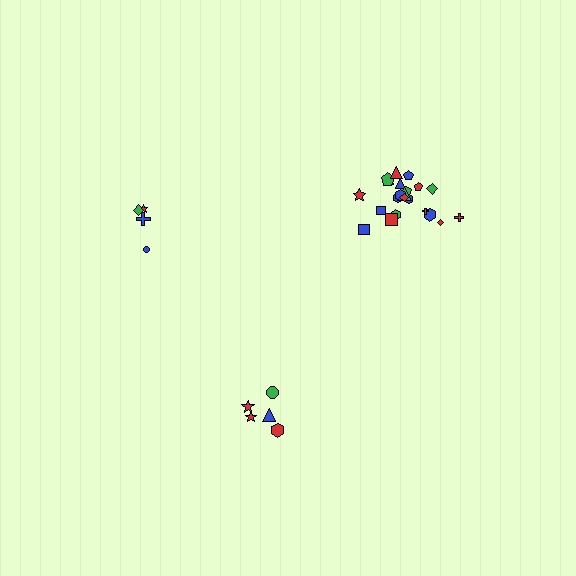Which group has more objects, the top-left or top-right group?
The top-right group.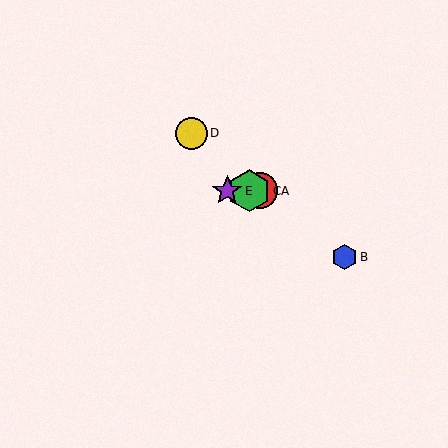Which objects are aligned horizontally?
Objects A, C, E are aligned horizontally.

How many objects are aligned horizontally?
3 objects (A, C, E) are aligned horizontally.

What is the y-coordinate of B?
Object B is at y≈257.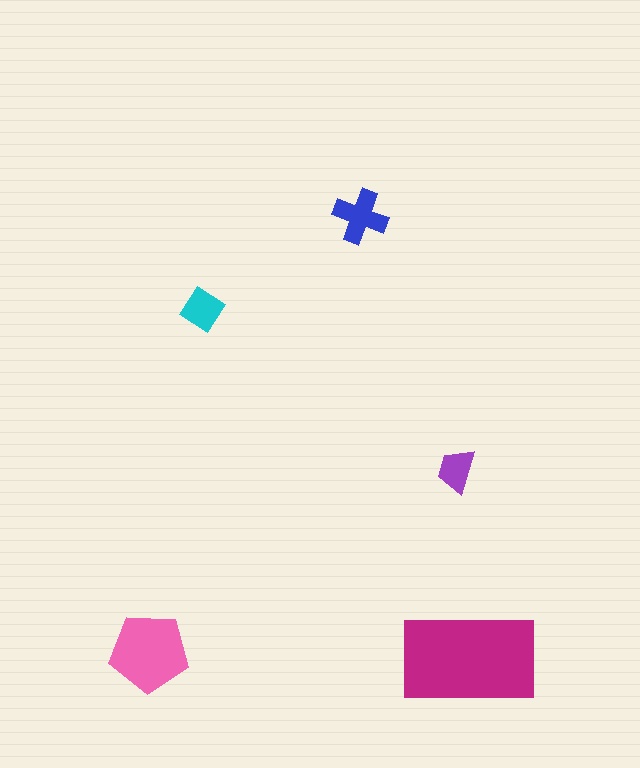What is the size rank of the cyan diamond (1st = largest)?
4th.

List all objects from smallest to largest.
The purple trapezoid, the cyan diamond, the blue cross, the pink pentagon, the magenta rectangle.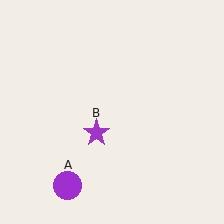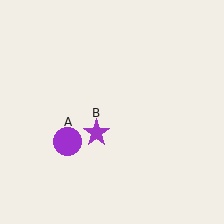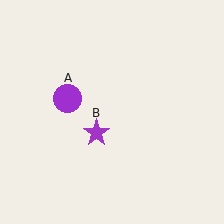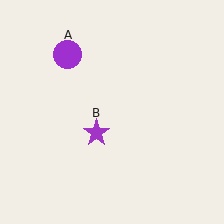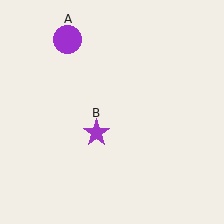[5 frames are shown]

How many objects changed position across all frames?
1 object changed position: purple circle (object A).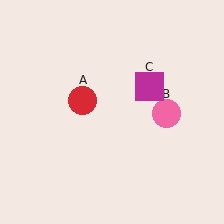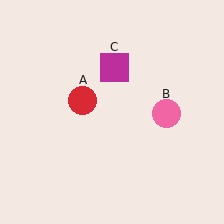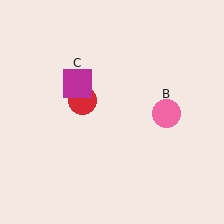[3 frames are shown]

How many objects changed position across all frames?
1 object changed position: magenta square (object C).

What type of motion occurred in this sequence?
The magenta square (object C) rotated counterclockwise around the center of the scene.